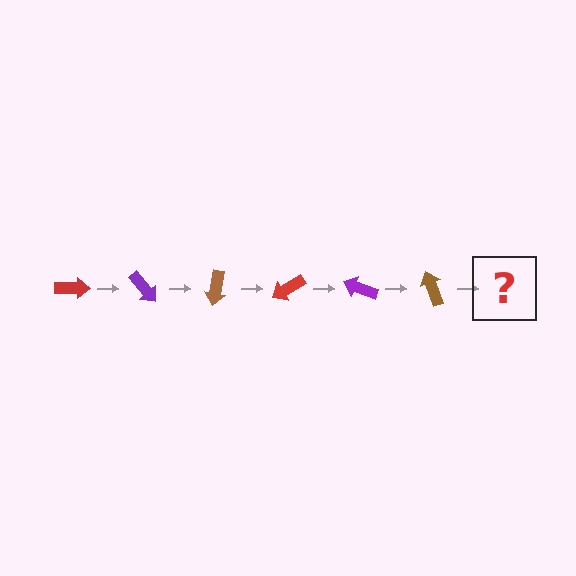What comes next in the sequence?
The next element should be a red arrow, rotated 300 degrees from the start.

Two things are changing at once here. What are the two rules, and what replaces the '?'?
The two rules are that it rotates 50 degrees each step and the color cycles through red, purple, and brown. The '?' should be a red arrow, rotated 300 degrees from the start.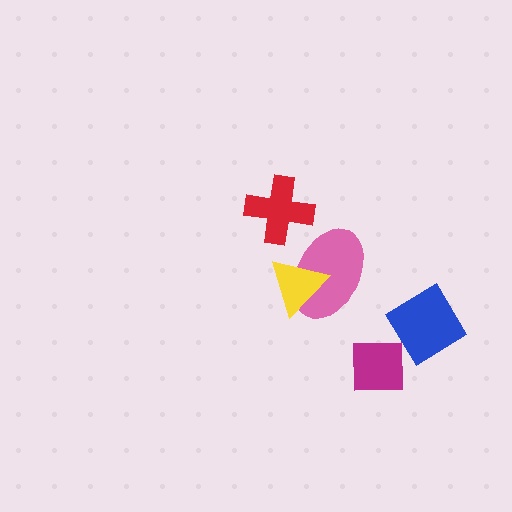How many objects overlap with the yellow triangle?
1 object overlaps with the yellow triangle.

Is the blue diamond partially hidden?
No, no other shape covers it.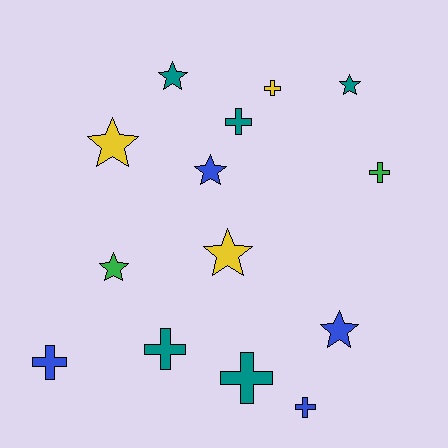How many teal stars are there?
There are 2 teal stars.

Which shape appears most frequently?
Star, with 7 objects.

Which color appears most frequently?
Teal, with 5 objects.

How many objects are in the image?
There are 14 objects.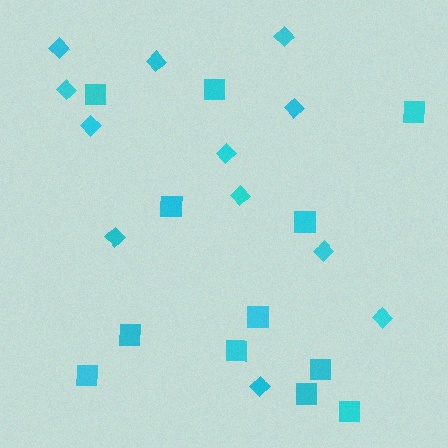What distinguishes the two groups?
There are 2 groups: one group of diamonds (12) and one group of squares (12).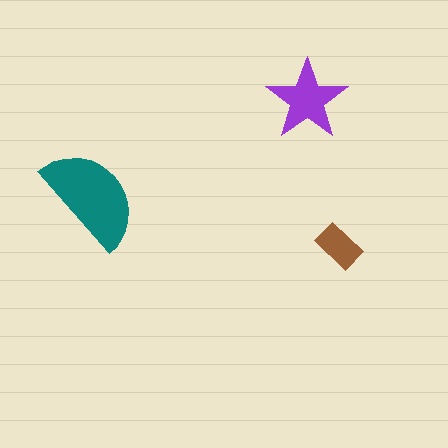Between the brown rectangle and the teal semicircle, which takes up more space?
The teal semicircle.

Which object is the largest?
The teal semicircle.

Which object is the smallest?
The brown rectangle.